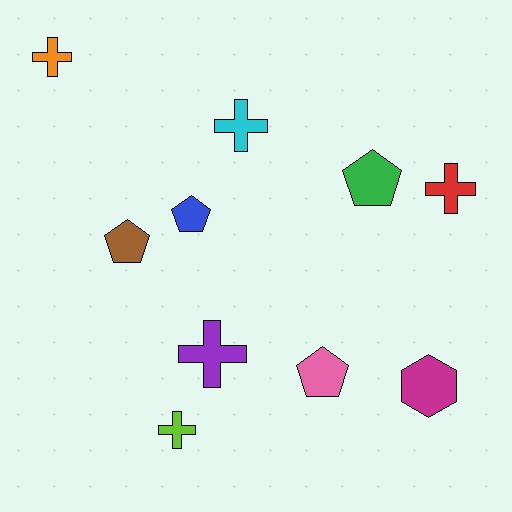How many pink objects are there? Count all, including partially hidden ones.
There is 1 pink object.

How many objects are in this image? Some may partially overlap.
There are 10 objects.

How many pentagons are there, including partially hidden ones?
There are 4 pentagons.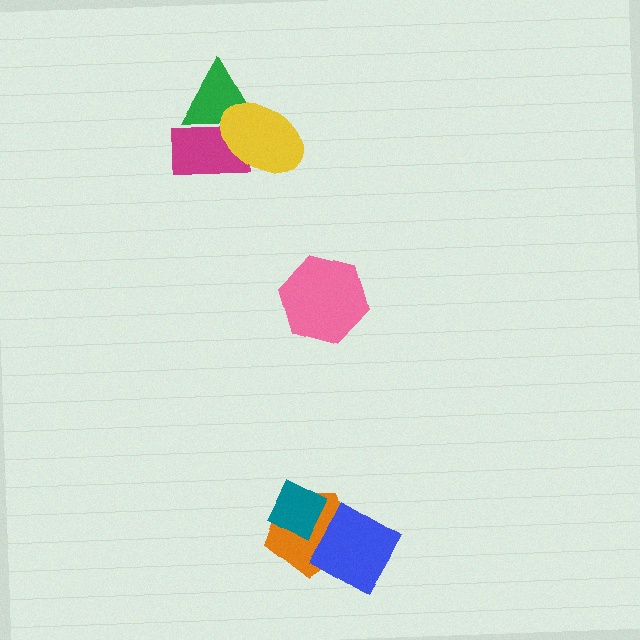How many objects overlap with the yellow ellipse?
2 objects overlap with the yellow ellipse.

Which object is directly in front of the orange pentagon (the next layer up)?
The blue diamond is directly in front of the orange pentagon.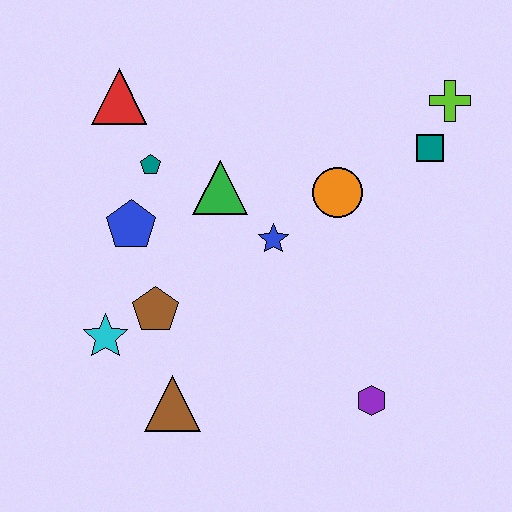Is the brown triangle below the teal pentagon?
Yes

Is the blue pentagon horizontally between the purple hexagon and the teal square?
No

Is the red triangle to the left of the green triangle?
Yes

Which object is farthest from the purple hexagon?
The red triangle is farthest from the purple hexagon.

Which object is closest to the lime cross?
The teal square is closest to the lime cross.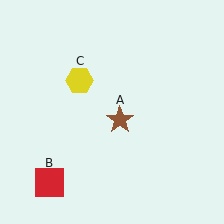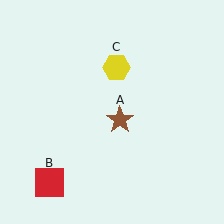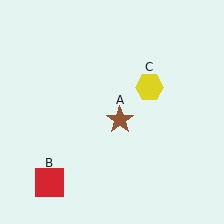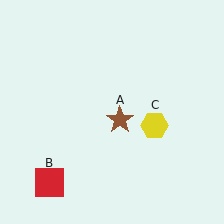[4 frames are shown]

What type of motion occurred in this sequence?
The yellow hexagon (object C) rotated clockwise around the center of the scene.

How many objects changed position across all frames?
1 object changed position: yellow hexagon (object C).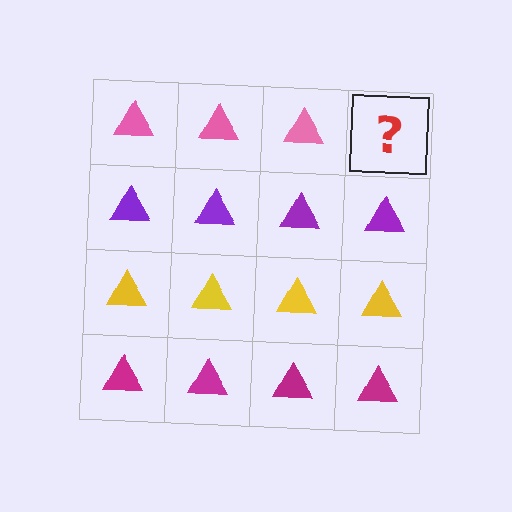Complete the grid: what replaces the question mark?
The question mark should be replaced with a pink triangle.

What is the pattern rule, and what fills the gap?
The rule is that each row has a consistent color. The gap should be filled with a pink triangle.